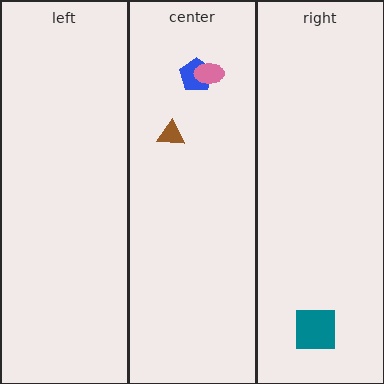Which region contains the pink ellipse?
The center region.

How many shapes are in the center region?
3.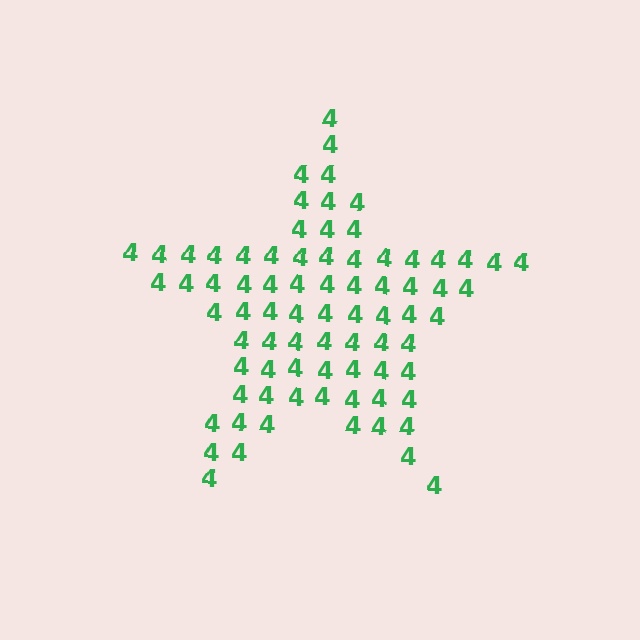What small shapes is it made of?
It is made of small digit 4's.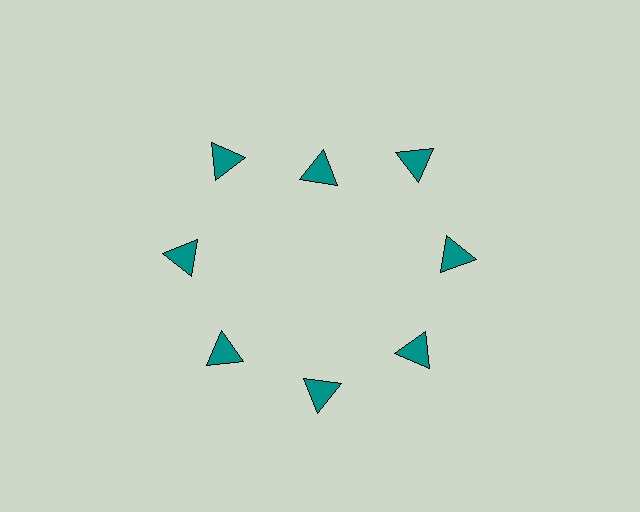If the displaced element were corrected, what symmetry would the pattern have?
It would have 8-fold rotational symmetry — the pattern would map onto itself every 45 degrees.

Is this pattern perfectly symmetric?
No. The 8 teal triangles are arranged in a ring, but one element near the 12 o'clock position is pulled inward toward the center, breaking the 8-fold rotational symmetry.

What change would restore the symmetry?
The symmetry would be restored by moving it outward, back onto the ring so that all 8 triangles sit at equal angles and equal distance from the center.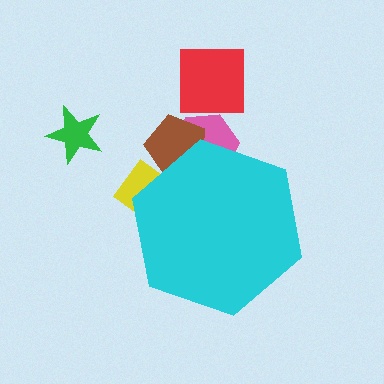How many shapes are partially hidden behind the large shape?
3 shapes are partially hidden.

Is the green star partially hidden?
No, the green star is fully visible.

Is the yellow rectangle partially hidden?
Yes, the yellow rectangle is partially hidden behind the cyan hexagon.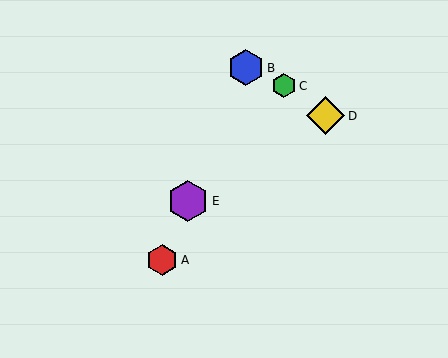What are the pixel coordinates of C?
Object C is at (284, 86).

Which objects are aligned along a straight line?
Objects A, B, E are aligned along a straight line.